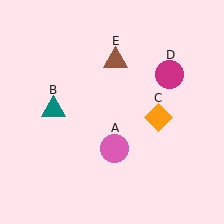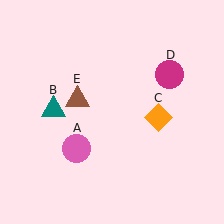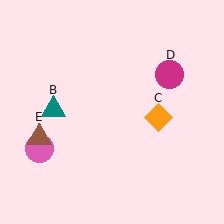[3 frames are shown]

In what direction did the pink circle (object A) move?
The pink circle (object A) moved left.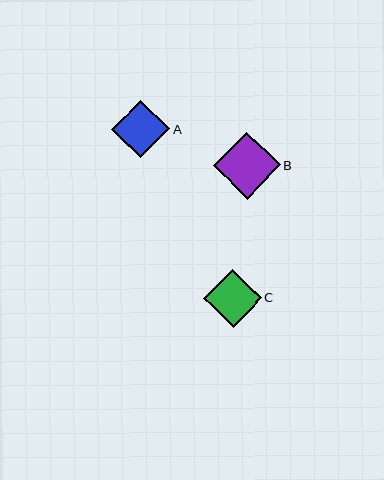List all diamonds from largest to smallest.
From largest to smallest: B, C, A.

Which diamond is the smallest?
Diamond A is the smallest with a size of approximately 58 pixels.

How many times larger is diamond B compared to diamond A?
Diamond B is approximately 1.2 times the size of diamond A.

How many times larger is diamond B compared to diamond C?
Diamond B is approximately 1.2 times the size of diamond C.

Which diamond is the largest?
Diamond B is the largest with a size of approximately 67 pixels.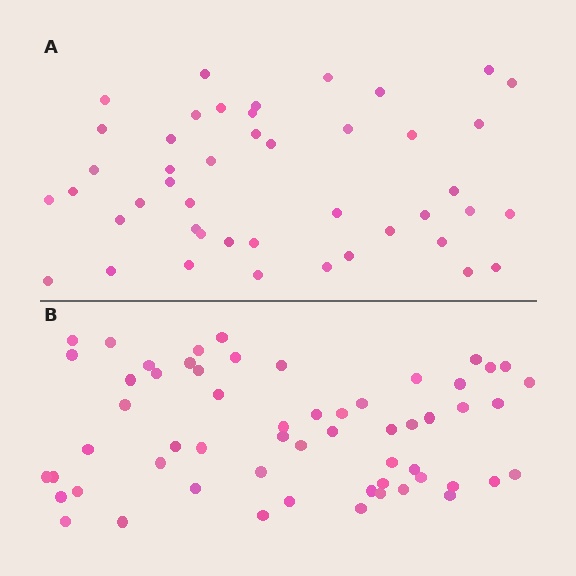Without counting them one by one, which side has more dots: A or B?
Region B (the bottom region) has more dots.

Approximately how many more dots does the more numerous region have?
Region B has approximately 15 more dots than region A.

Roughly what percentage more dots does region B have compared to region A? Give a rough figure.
About 30% more.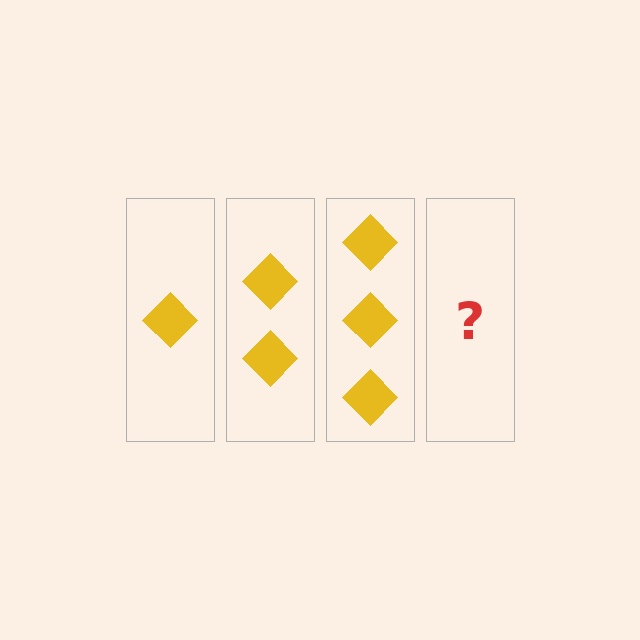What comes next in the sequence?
The next element should be 4 diamonds.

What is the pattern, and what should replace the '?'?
The pattern is that each step adds one more diamond. The '?' should be 4 diamonds.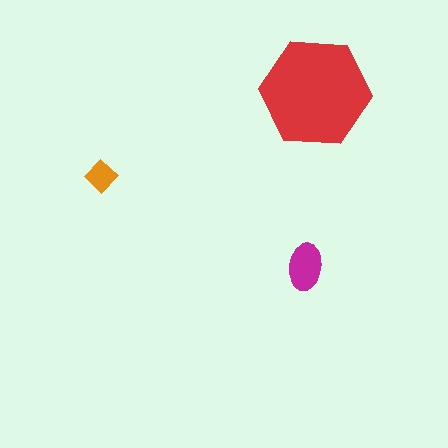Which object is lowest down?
The magenta ellipse is bottommost.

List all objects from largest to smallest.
The red hexagon, the magenta ellipse, the orange diamond.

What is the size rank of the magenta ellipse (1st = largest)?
2nd.